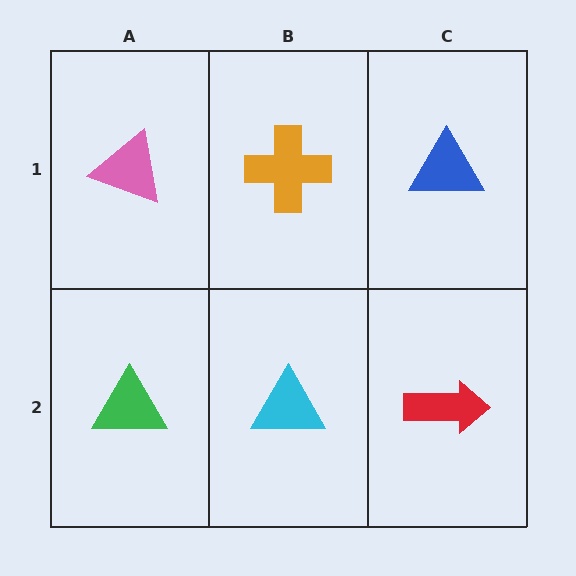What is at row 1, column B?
An orange cross.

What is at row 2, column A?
A green triangle.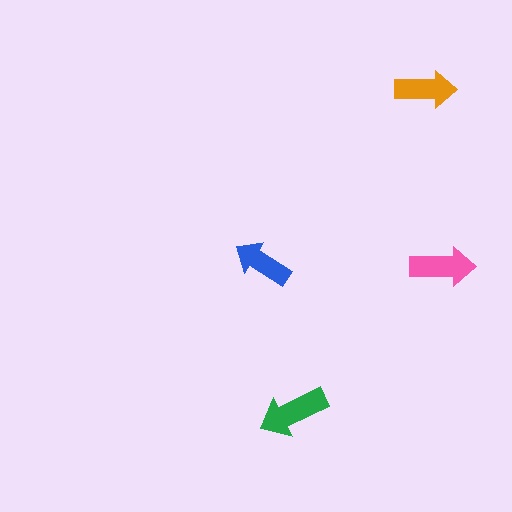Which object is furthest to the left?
The blue arrow is leftmost.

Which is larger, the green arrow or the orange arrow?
The green one.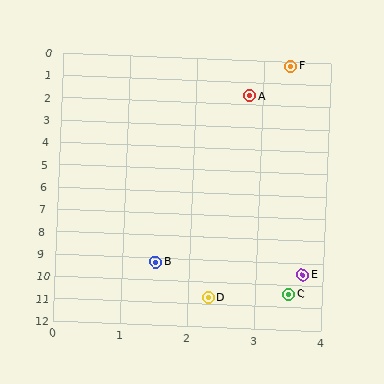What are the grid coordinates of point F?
Point F is at approximately (3.4, 0.2).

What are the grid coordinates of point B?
Point B is at approximately (1.5, 9.2).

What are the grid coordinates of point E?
Point E is at approximately (3.7, 9.5).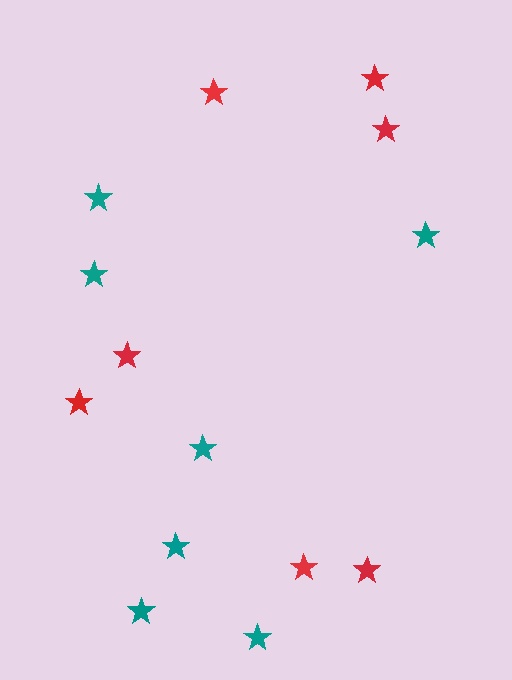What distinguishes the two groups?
There are 2 groups: one group of red stars (7) and one group of teal stars (7).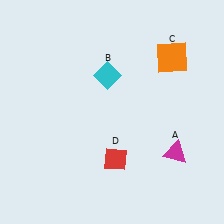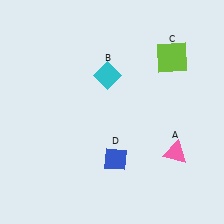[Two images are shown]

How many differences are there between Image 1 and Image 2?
There are 3 differences between the two images.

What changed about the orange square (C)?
In Image 1, C is orange. In Image 2, it changed to lime.